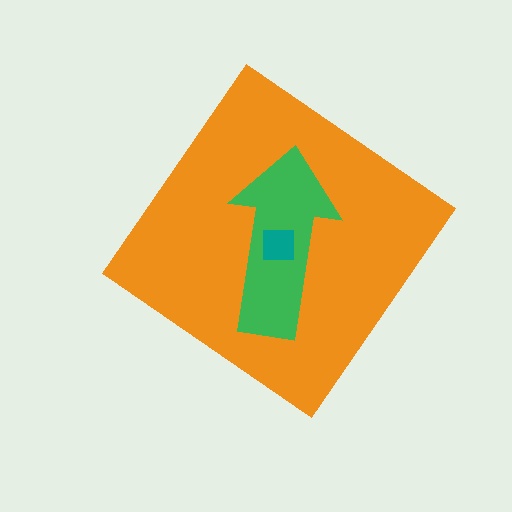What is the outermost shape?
The orange diamond.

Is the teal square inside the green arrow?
Yes.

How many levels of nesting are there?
3.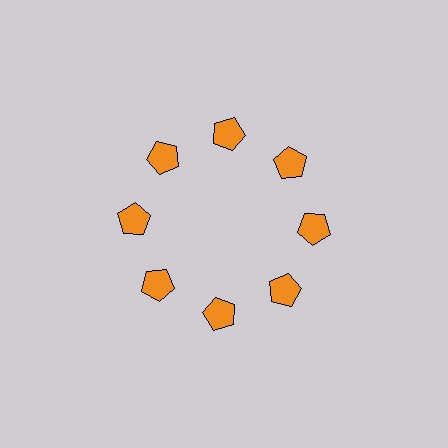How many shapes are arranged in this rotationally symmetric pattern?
There are 8 shapes, arranged in 8 groups of 1.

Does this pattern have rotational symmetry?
Yes, this pattern has 8-fold rotational symmetry. It looks the same after rotating 45 degrees around the center.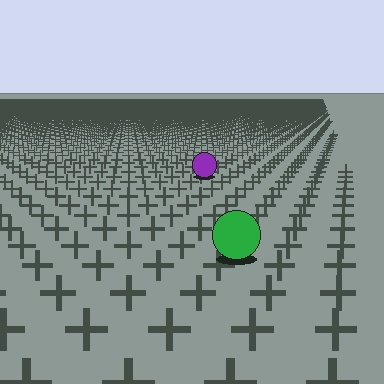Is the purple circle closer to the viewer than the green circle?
No. The green circle is closer — you can tell from the texture gradient: the ground texture is coarser near it.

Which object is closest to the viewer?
The green circle is closest. The texture marks near it are larger and more spread out.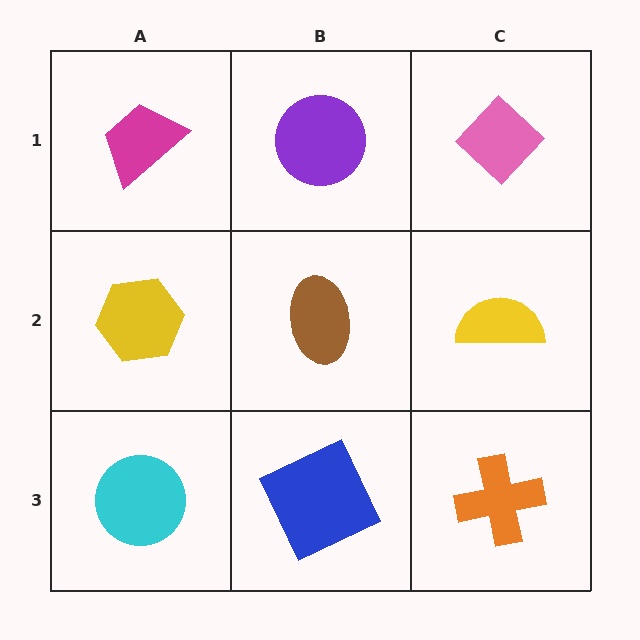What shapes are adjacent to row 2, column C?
A pink diamond (row 1, column C), an orange cross (row 3, column C), a brown ellipse (row 2, column B).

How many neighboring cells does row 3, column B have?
3.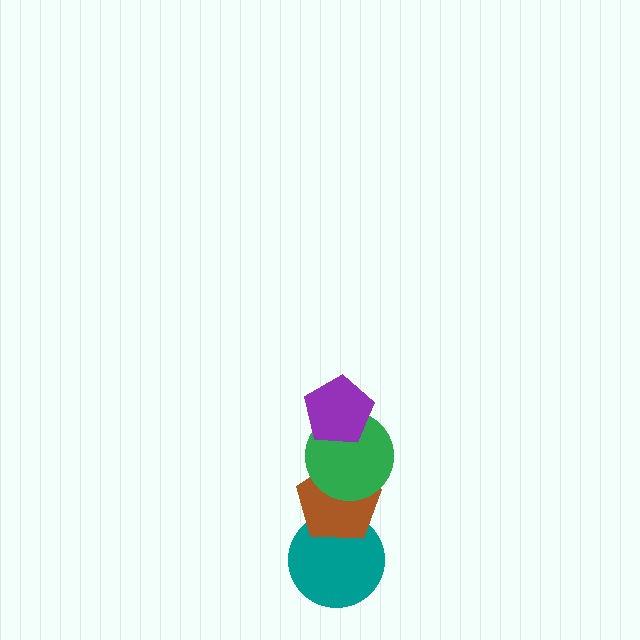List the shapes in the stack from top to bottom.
From top to bottom: the purple pentagon, the green circle, the brown pentagon, the teal circle.